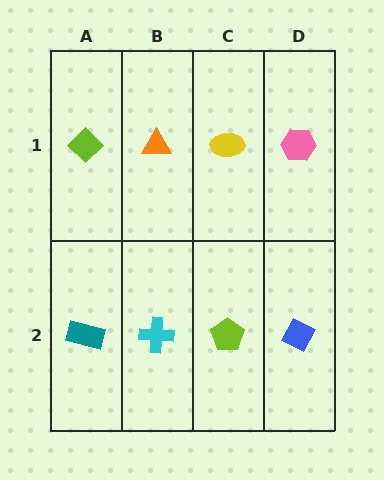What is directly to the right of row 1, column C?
A pink hexagon.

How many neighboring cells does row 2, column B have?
3.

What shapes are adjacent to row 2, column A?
A lime diamond (row 1, column A), a cyan cross (row 2, column B).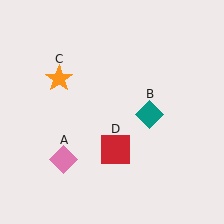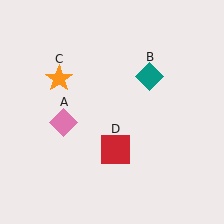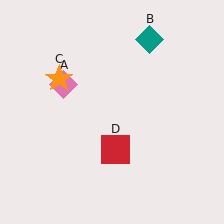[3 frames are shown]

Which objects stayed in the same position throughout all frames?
Orange star (object C) and red square (object D) remained stationary.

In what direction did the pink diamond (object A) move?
The pink diamond (object A) moved up.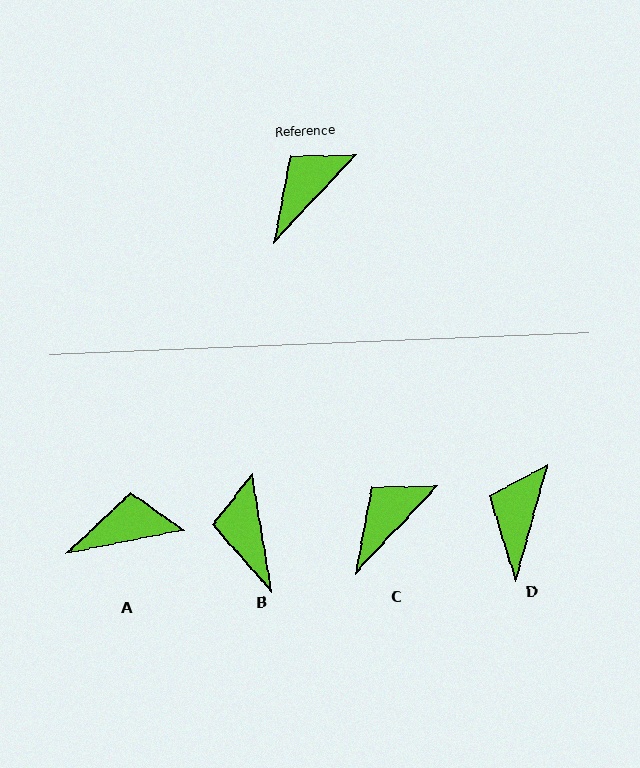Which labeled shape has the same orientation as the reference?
C.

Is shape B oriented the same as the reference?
No, it is off by about 52 degrees.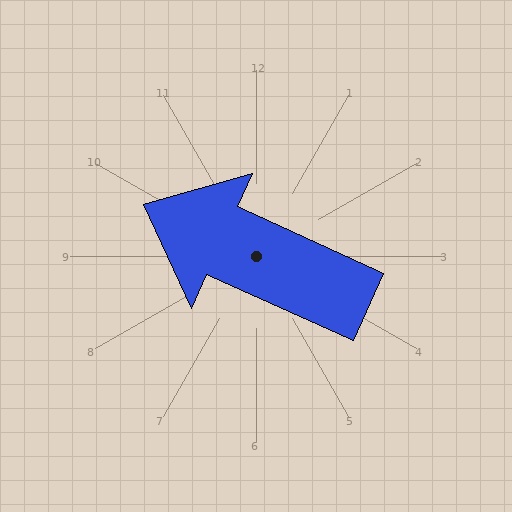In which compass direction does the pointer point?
Northwest.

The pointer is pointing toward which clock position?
Roughly 10 o'clock.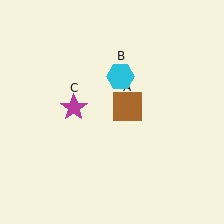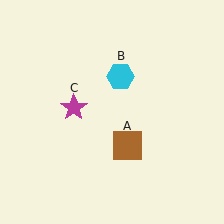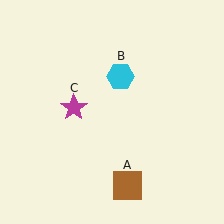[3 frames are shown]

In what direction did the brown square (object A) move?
The brown square (object A) moved down.